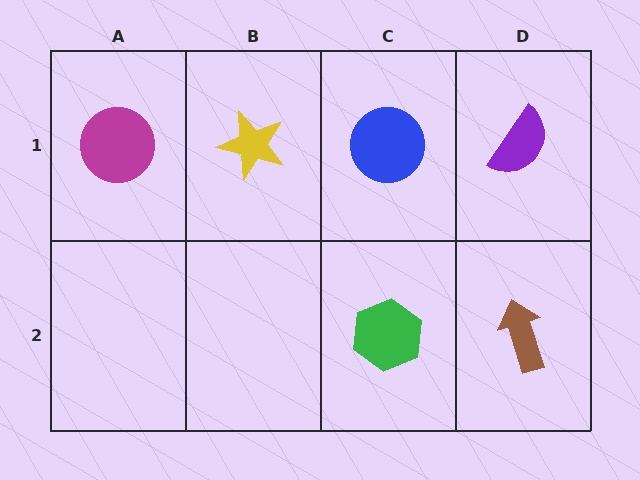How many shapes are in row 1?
4 shapes.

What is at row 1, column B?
A yellow star.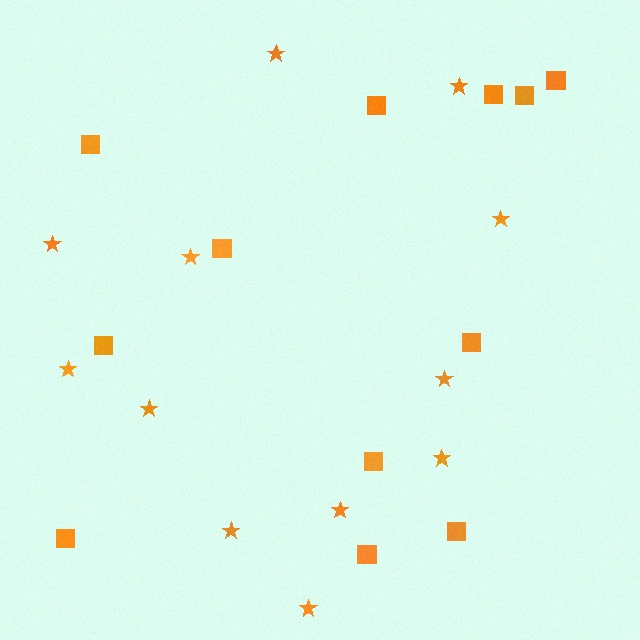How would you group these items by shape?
There are 2 groups: one group of stars (12) and one group of squares (12).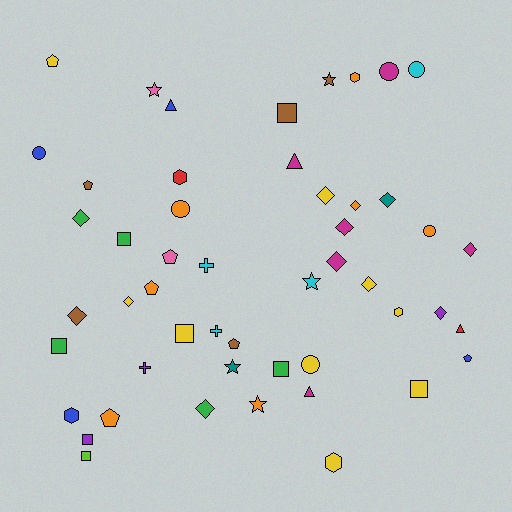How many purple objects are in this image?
There are 3 purple objects.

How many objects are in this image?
There are 50 objects.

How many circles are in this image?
There are 6 circles.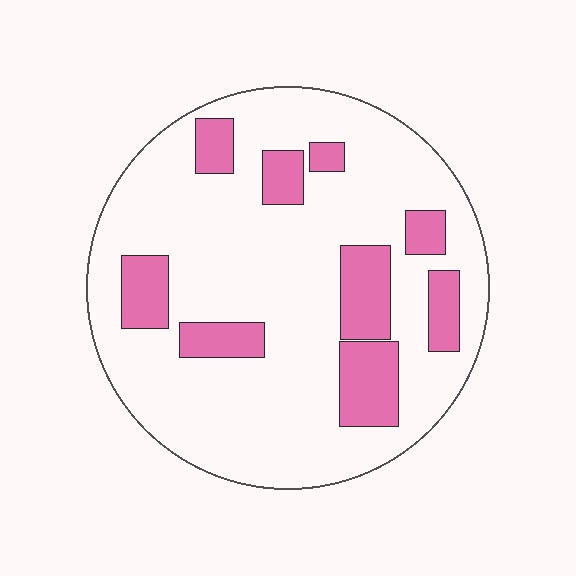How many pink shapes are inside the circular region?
9.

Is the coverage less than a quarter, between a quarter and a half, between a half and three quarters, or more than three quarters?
Less than a quarter.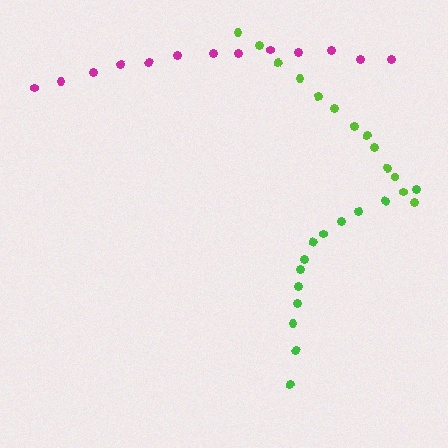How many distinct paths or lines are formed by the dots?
There are 3 distinct paths.